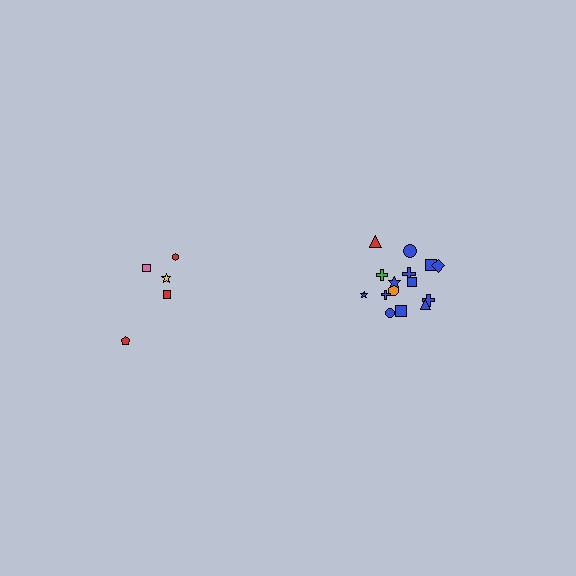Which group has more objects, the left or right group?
The right group.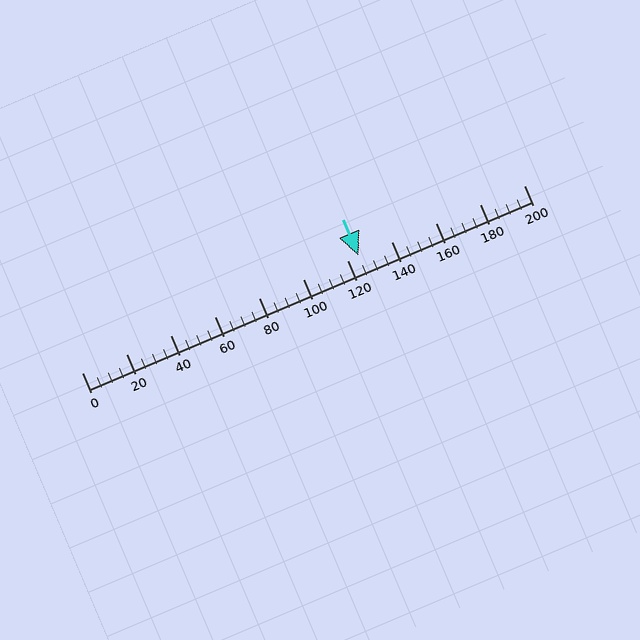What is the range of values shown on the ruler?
The ruler shows values from 0 to 200.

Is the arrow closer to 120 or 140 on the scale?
The arrow is closer to 120.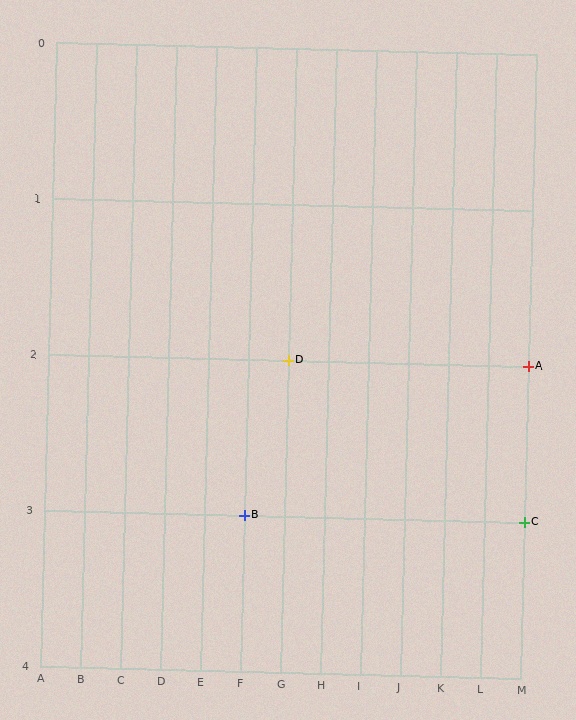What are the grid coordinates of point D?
Point D is at grid coordinates (G, 2).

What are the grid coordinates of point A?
Point A is at grid coordinates (M, 2).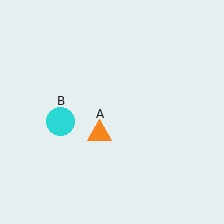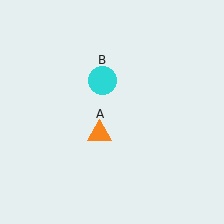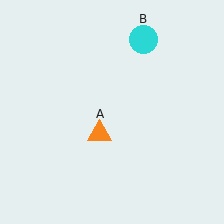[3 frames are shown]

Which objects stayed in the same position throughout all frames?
Orange triangle (object A) remained stationary.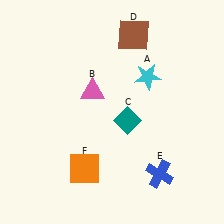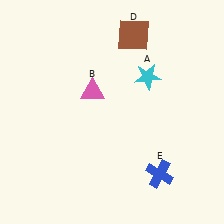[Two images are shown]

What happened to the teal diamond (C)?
The teal diamond (C) was removed in Image 2. It was in the bottom-right area of Image 1.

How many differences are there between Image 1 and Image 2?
There are 2 differences between the two images.